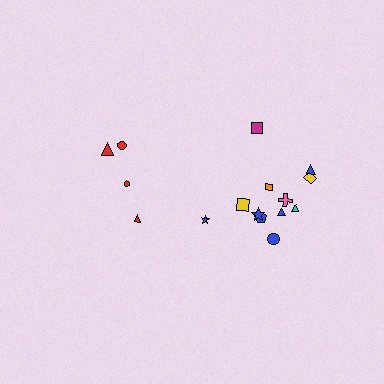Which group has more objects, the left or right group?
The right group.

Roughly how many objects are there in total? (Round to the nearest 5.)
Roughly 15 objects in total.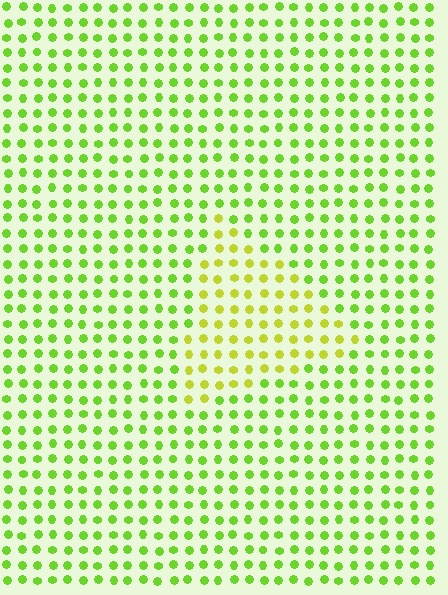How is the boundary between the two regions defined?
The boundary is defined purely by a slight shift in hue (about 30 degrees). Spacing, size, and orientation are identical on both sides.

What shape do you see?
I see a triangle.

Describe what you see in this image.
The image is filled with small lime elements in a uniform arrangement. A triangle-shaped region is visible where the elements are tinted to a slightly different hue, forming a subtle color boundary.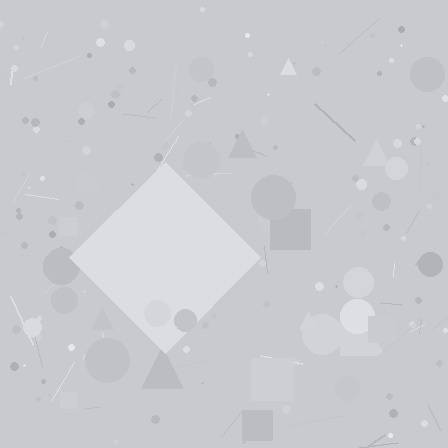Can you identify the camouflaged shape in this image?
The camouflaged shape is a diamond.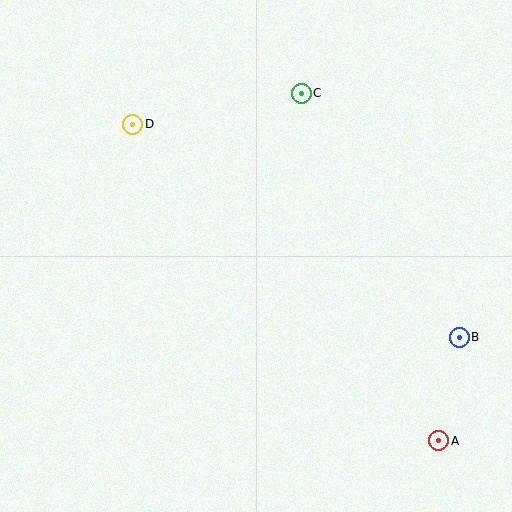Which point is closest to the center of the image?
Point C at (301, 93) is closest to the center.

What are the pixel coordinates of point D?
Point D is at (133, 124).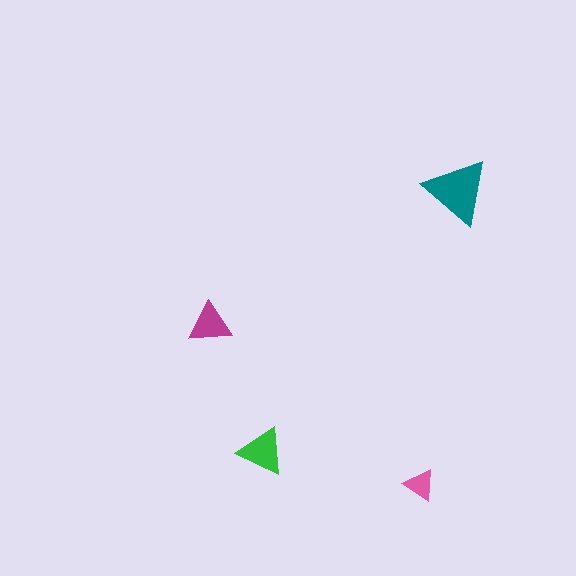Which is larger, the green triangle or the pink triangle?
The green one.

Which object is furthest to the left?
The magenta triangle is leftmost.